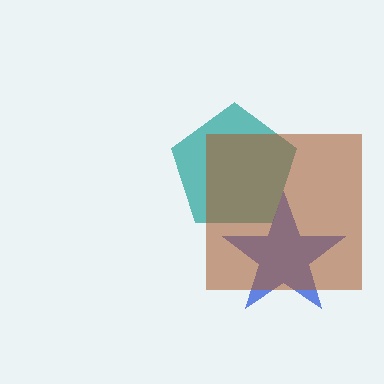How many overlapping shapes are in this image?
There are 3 overlapping shapes in the image.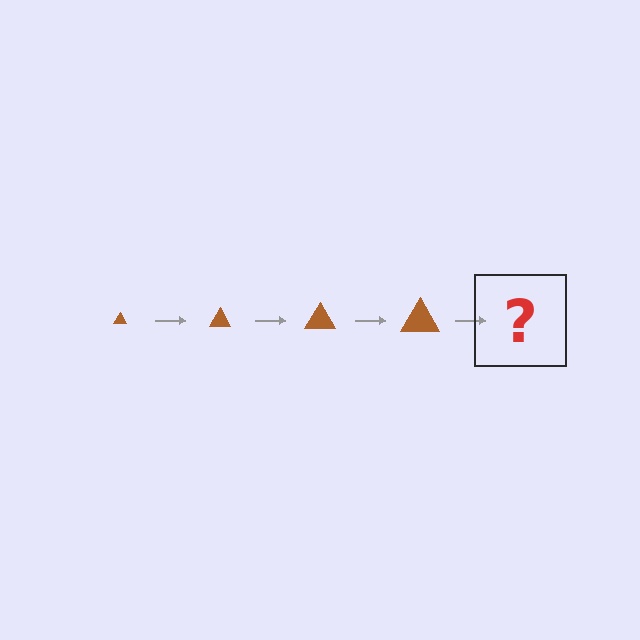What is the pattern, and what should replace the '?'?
The pattern is that the triangle gets progressively larger each step. The '?' should be a brown triangle, larger than the previous one.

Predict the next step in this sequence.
The next step is a brown triangle, larger than the previous one.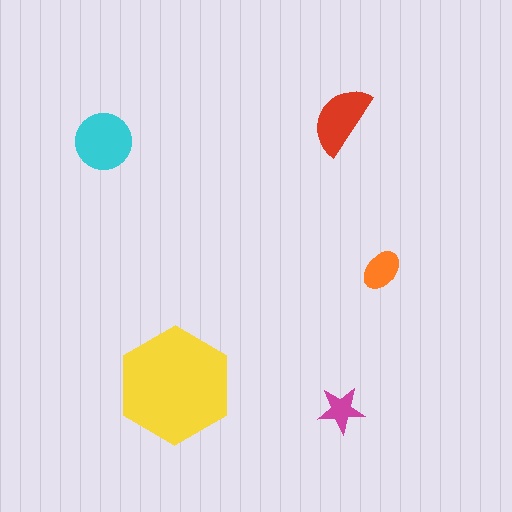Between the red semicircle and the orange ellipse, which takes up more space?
The red semicircle.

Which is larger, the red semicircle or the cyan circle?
The cyan circle.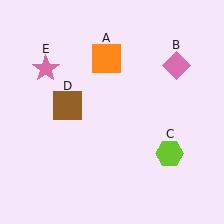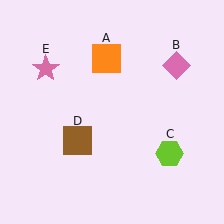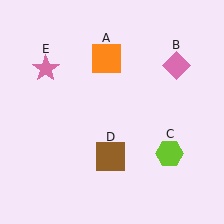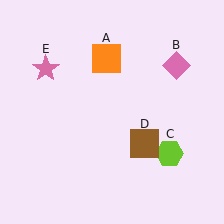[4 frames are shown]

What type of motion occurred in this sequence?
The brown square (object D) rotated counterclockwise around the center of the scene.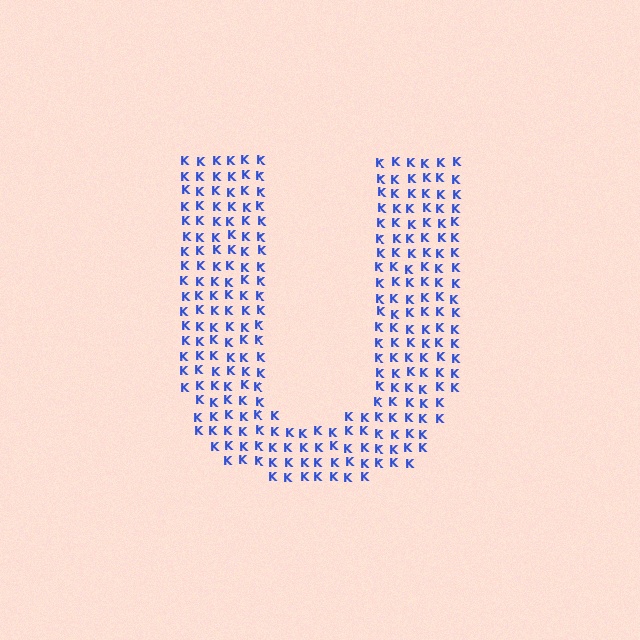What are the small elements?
The small elements are letter K's.